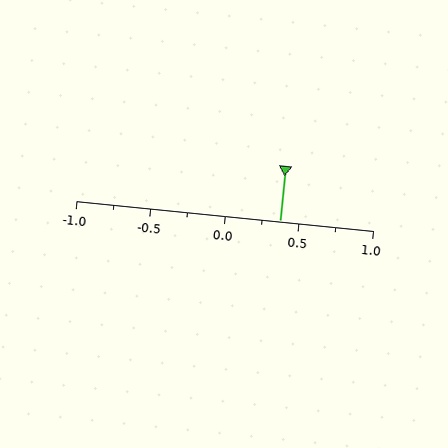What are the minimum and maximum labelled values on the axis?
The axis runs from -1.0 to 1.0.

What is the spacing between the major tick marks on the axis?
The major ticks are spaced 0.5 apart.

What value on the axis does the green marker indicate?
The marker indicates approximately 0.38.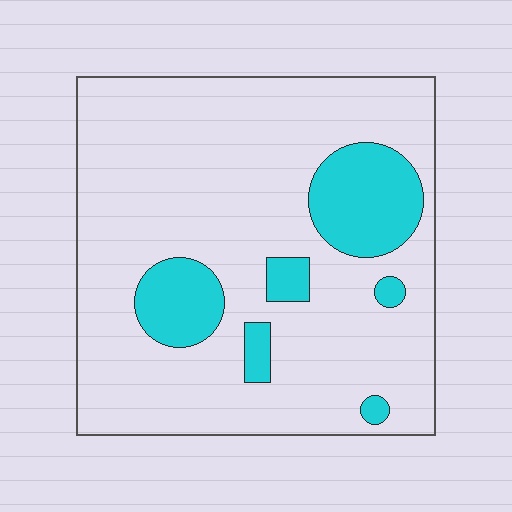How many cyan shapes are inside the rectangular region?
6.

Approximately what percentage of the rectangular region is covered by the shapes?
Approximately 15%.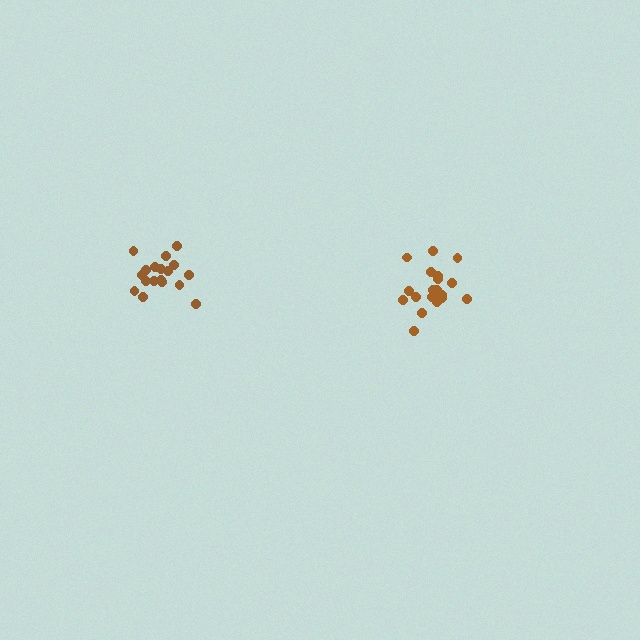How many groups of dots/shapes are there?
There are 2 groups.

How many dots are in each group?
Group 1: 18 dots, Group 2: 20 dots (38 total).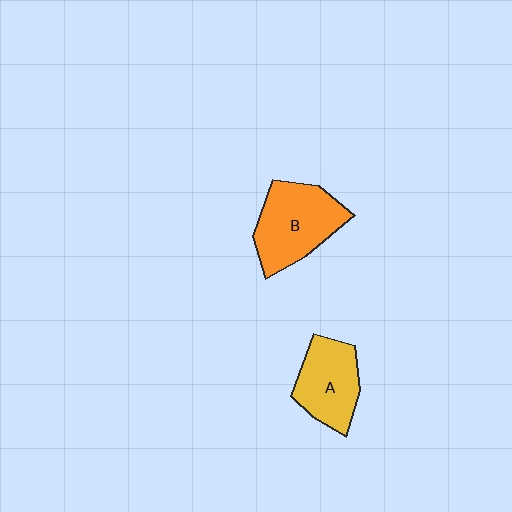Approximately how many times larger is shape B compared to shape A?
Approximately 1.2 times.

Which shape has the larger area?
Shape B (orange).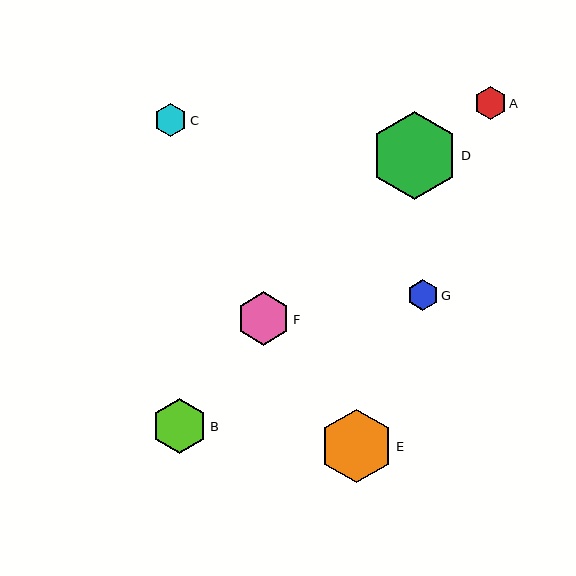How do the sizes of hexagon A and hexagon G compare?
Hexagon A and hexagon G are approximately the same size.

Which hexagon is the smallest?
Hexagon G is the smallest with a size of approximately 31 pixels.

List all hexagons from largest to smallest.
From largest to smallest: D, E, B, F, C, A, G.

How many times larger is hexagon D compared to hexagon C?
Hexagon D is approximately 2.7 times the size of hexagon C.